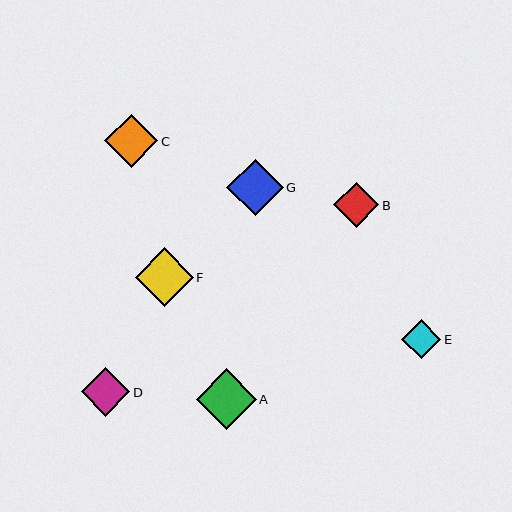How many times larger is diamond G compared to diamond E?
Diamond G is approximately 1.5 times the size of diamond E.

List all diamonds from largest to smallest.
From largest to smallest: A, F, G, C, D, B, E.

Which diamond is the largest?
Diamond A is the largest with a size of approximately 60 pixels.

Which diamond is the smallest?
Diamond E is the smallest with a size of approximately 39 pixels.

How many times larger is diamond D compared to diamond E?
Diamond D is approximately 1.2 times the size of diamond E.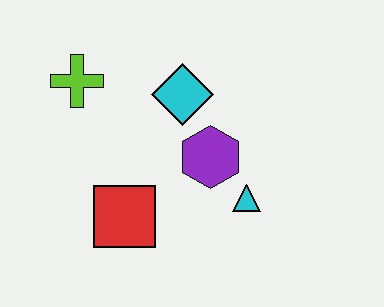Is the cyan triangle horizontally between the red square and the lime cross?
No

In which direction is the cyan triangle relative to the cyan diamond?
The cyan triangle is below the cyan diamond.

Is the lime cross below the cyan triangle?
No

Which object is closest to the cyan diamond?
The purple hexagon is closest to the cyan diamond.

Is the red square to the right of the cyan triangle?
No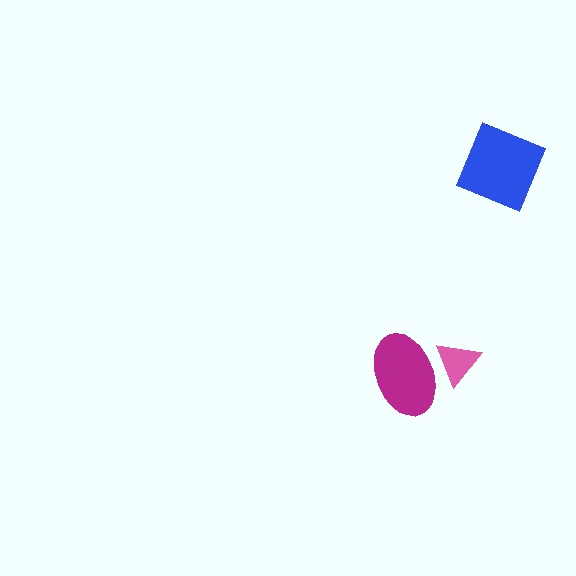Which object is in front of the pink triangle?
The magenta ellipse is in front of the pink triangle.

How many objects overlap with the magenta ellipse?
1 object overlaps with the magenta ellipse.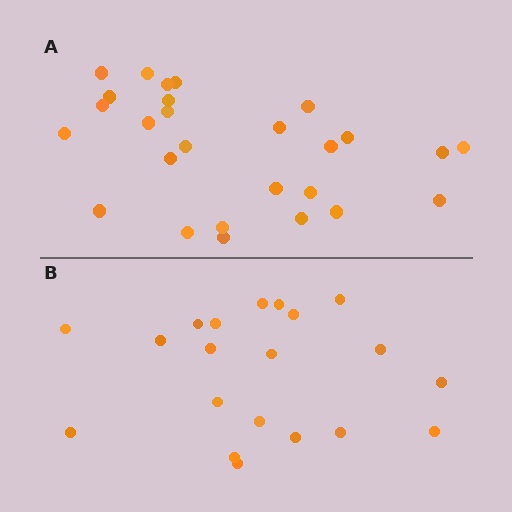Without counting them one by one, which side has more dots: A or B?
Region A (the top region) has more dots.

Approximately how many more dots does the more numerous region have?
Region A has roughly 8 or so more dots than region B.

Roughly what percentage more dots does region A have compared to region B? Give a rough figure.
About 35% more.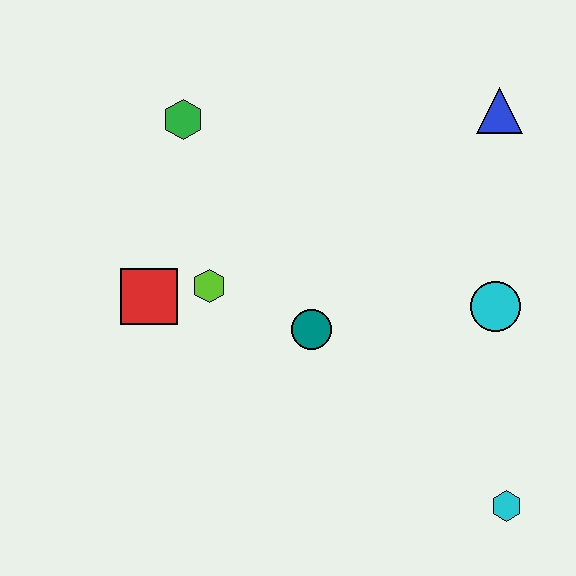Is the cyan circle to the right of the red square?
Yes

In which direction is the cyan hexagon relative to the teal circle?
The cyan hexagon is to the right of the teal circle.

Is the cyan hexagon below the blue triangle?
Yes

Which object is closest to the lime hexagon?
The red square is closest to the lime hexagon.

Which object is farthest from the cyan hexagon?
The green hexagon is farthest from the cyan hexagon.